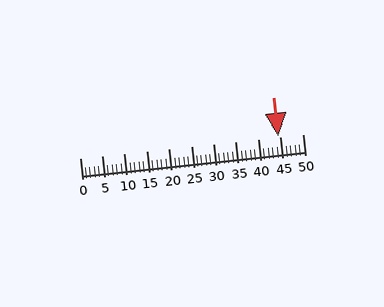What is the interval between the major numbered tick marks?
The major tick marks are spaced 5 units apart.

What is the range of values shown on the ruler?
The ruler shows values from 0 to 50.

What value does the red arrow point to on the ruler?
The red arrow points to approximately 45.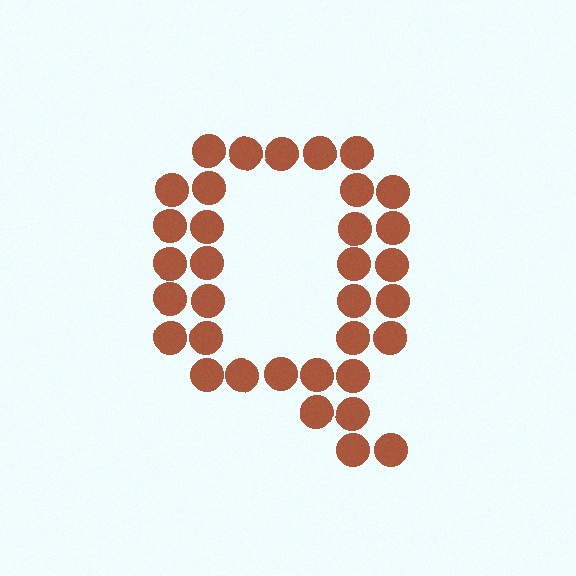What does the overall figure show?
The overall figure shows the letter Q.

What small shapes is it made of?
It is made of small circles.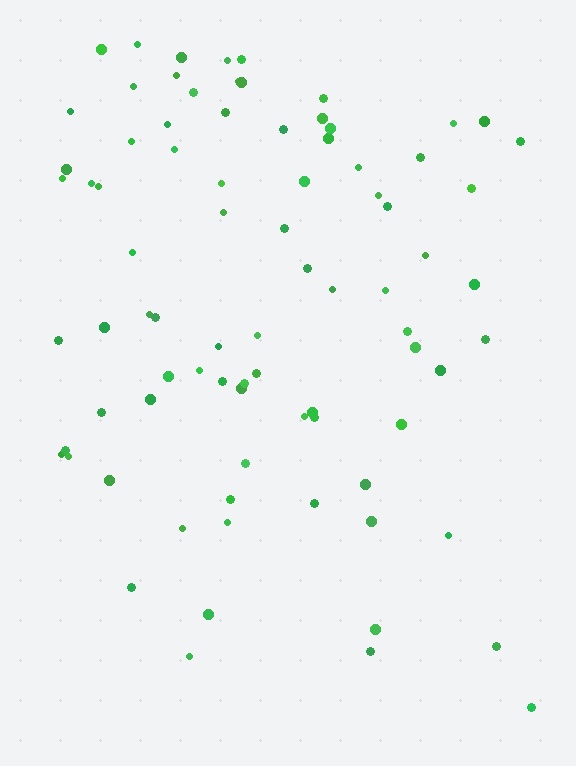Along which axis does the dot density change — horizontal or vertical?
Vertical.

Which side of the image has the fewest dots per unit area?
The bottom.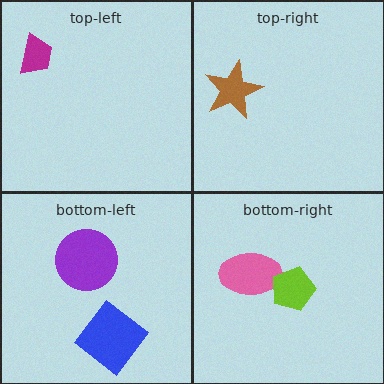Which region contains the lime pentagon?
The bottom-right region.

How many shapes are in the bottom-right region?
2.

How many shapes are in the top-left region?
1.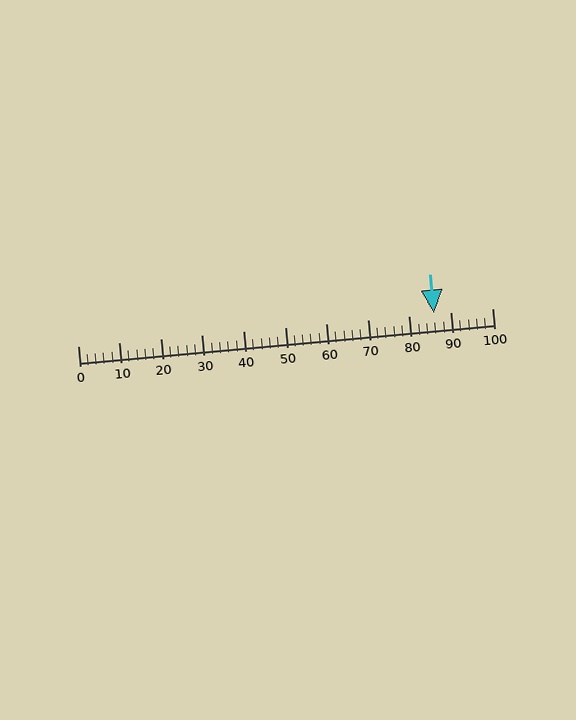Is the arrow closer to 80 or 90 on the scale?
The arrow is closer to 90.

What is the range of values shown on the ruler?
The ruler shows values from 0 to 100.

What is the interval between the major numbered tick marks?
The major tick marks are spaced 10 units apart.